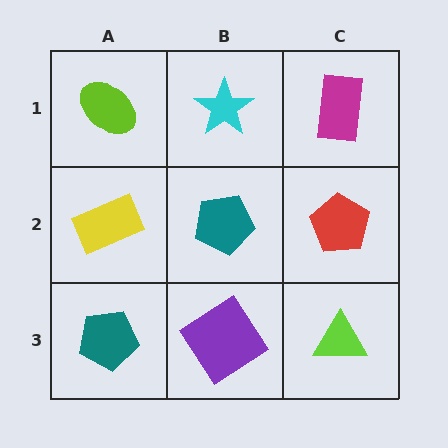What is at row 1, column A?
A lime ellipse.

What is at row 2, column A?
A yellow rectangle.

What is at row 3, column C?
A lime triangle.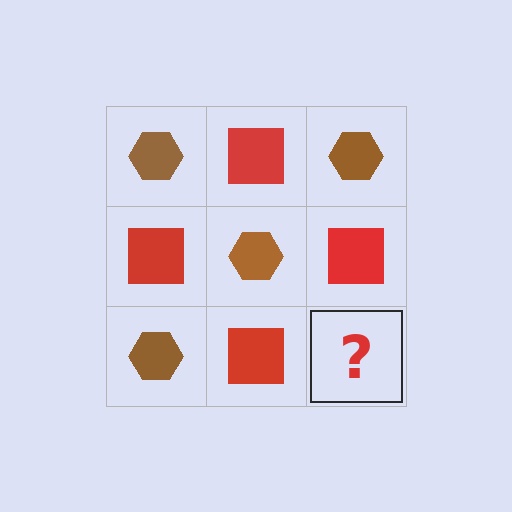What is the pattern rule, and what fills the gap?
The rule is that it alternates brown hexagon and red square in a checkerboard pattern. The gap should be filled with a brown hexagon.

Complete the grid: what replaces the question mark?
The question mark should be replaced with a brown hexagon.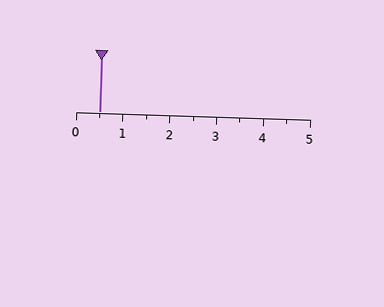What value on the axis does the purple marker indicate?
The marker indicates approximately 0.5.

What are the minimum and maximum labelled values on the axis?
The axis runs from 0 to 5.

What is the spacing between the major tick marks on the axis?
The major ticks are spaced 1 apart.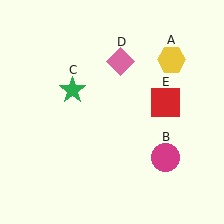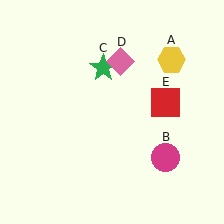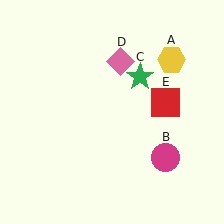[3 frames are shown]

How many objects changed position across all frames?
1 object changed position: green star (object C).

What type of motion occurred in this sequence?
The green star (object C) rotated clockwise around the center of the scene.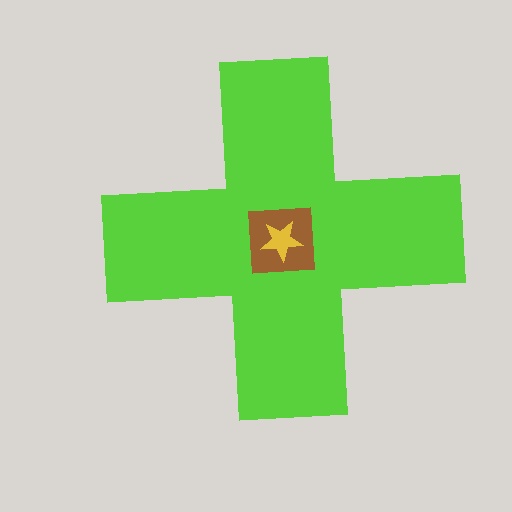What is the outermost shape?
The lime cross.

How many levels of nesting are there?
3.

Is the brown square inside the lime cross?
Yes.